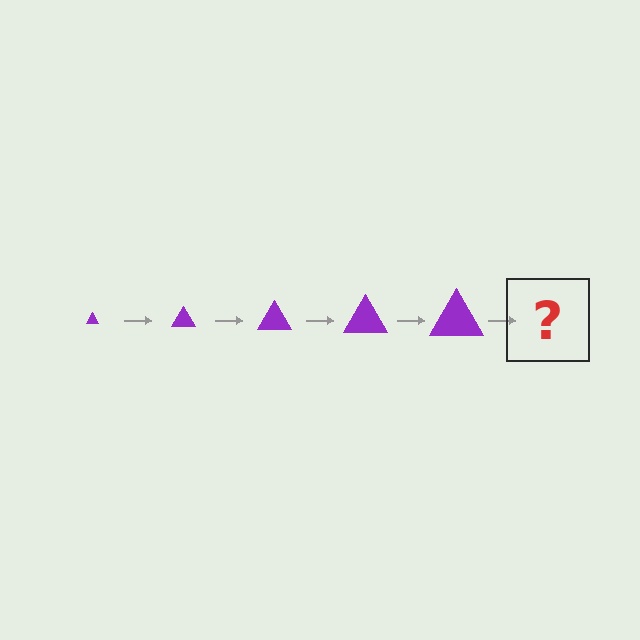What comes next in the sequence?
The next element should be a purple triangle, larger than the previous one.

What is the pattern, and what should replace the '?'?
The pattern is that the triangle gets progressively larger each step. The '?' should be a purple triangle, larger than the previous one.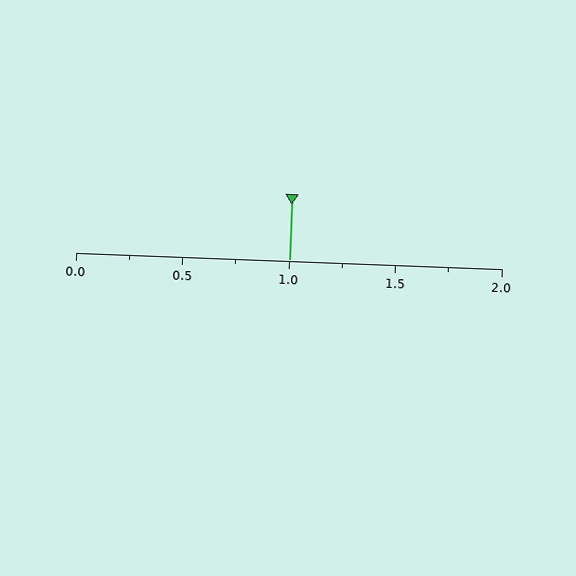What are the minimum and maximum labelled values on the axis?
The axis runs from 0.0 to 2.0.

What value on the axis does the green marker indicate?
The marker indicates approximately 1.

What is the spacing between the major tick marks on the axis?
The major ticks are spaced 0.5 apart.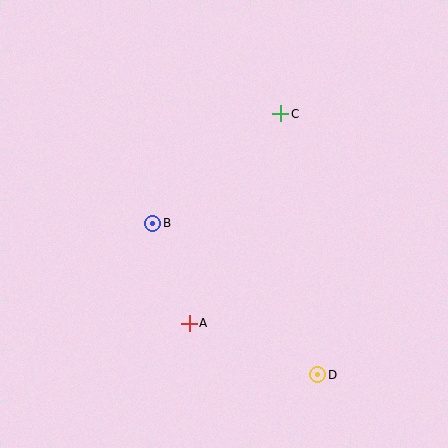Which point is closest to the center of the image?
Point B at (153, 223) is closest to the center.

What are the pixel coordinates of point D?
Point D is at (318, 375).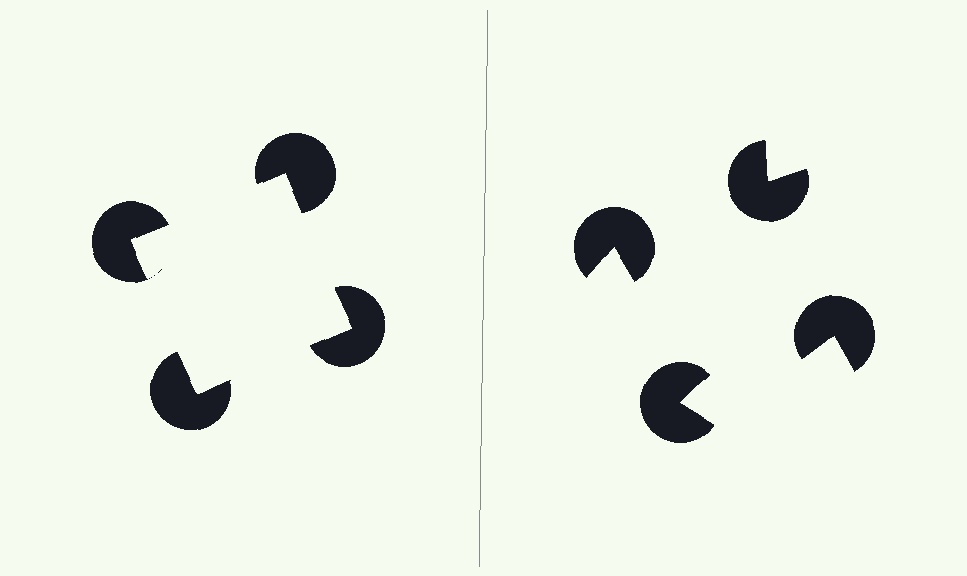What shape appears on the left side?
An illusory square.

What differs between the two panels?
The pac-man discs are positioned identically on both sides; only the wedge orientations differ. On the left they align to a square; on the right they are misaligned.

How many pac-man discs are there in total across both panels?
8 — 4 on each side.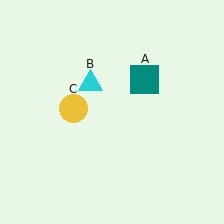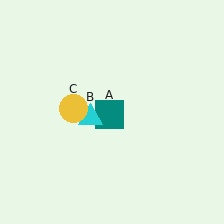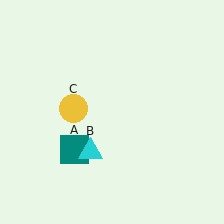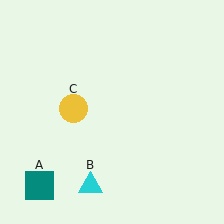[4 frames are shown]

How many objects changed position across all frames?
2 objects changed position: teal square (object A), cyan triangle (object B).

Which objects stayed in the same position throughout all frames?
Yellow circle (object C) remained stationary.